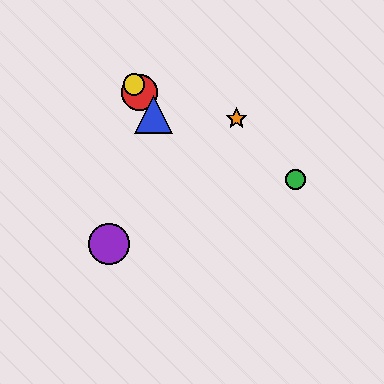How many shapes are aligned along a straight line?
3 shapes (the red circle, the blue triangle, the yellow circle) are aligned along a straight line.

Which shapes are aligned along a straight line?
The red circle, the blue triangle, the yellow circle are aligned along a straight line.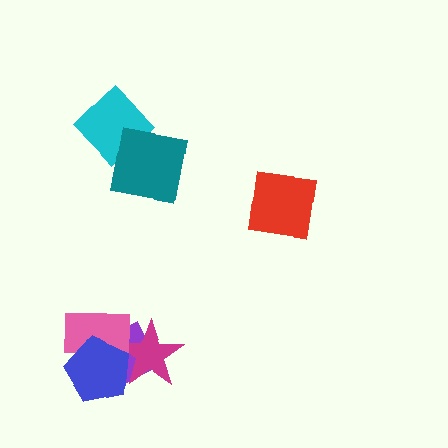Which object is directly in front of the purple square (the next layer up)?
The magenta star is directly in front of the purple square.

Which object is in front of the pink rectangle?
The blue pentagon is in front of the pink rectangle.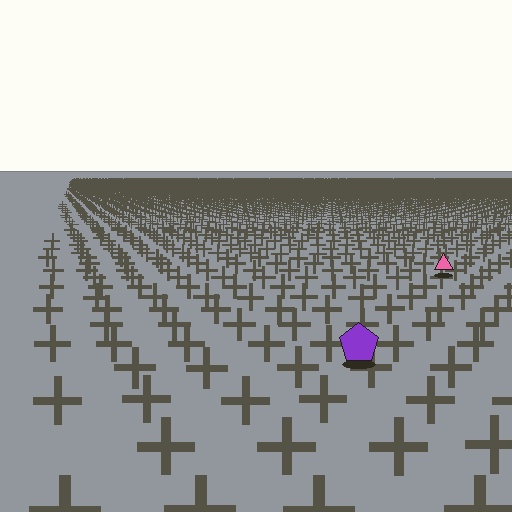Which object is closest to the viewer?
The purple pentagon is closest. The texture marks near it are larger and more spread out.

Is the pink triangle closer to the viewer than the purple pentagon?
No. The purple pentagon is closer — you can tell from the texture gradient: the ground texture is coarser near it.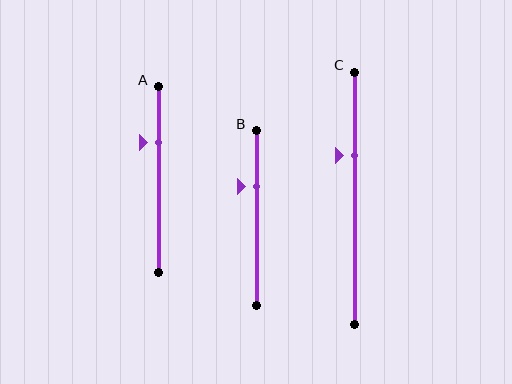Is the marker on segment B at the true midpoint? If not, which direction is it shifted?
No, the marker on segment B is shifted upward by about 18% of the segment length.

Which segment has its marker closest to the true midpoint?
Segment C has its marker closest to the true midpoint.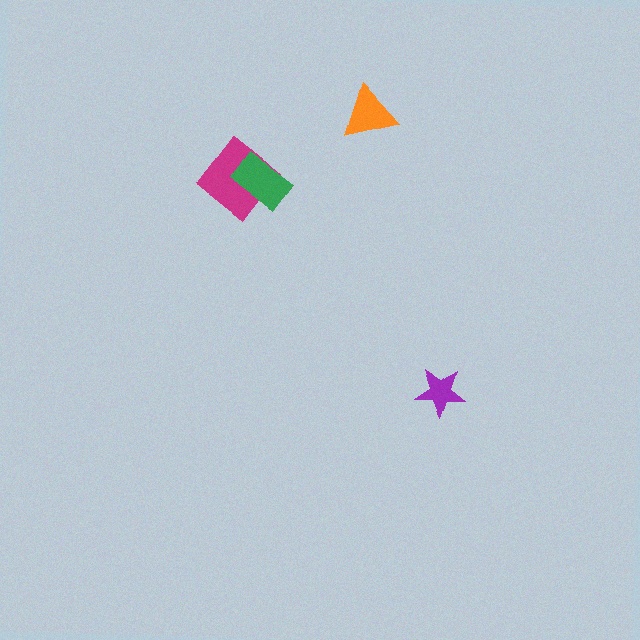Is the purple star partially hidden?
No, no other shape covers it.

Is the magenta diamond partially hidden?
Yes, it is partially covered by another shape.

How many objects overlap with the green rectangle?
1 object overlaps with the green rectangle.